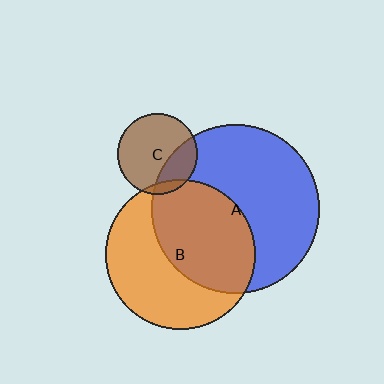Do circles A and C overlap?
Yes.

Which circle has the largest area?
Circle A (blue).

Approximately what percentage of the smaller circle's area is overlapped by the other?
Approximately 30%.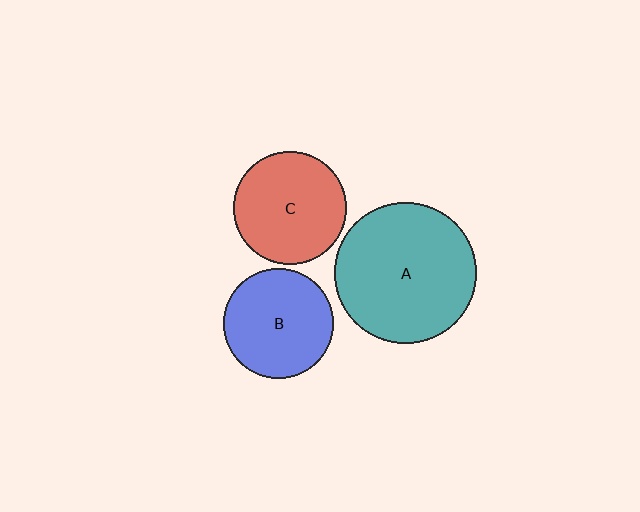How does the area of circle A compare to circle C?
Approximately 1.6 times.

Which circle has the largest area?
Circle A (teal).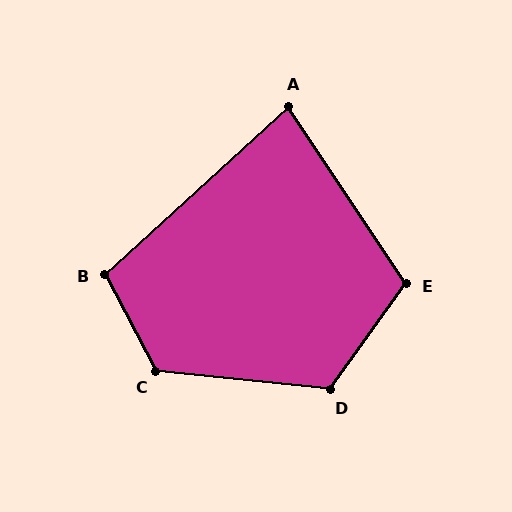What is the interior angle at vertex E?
Approximately 111 degrees (obtuse).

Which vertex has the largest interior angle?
C, at approximately 124 degrees.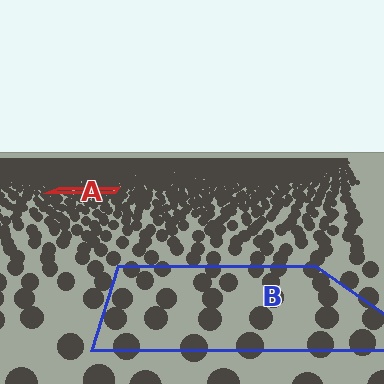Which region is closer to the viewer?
Region B is closer. The texture elements there are larger and more spread out.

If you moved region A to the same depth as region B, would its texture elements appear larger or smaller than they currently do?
They would appear larger. At a closer depth, the same texture elements are projected at a bigger on-screen size.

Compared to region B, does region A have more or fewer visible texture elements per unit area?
Region A has more texture elements per unit area — they are packed more densely because it is farther away.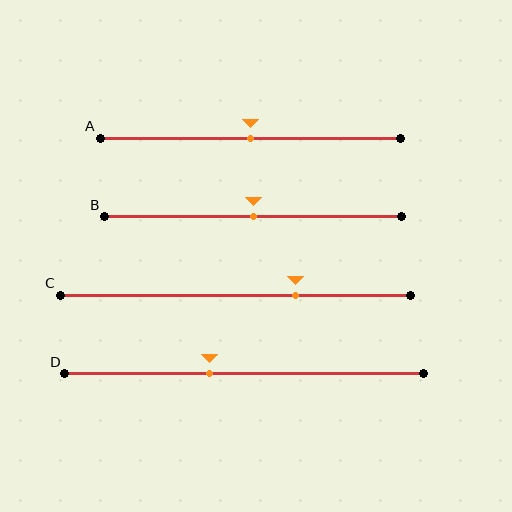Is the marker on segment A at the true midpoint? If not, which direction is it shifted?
Yes, the marker on segment A is at the true midpoint.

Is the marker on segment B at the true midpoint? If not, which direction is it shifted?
Yes, the marker on segment B is at the true midpoint.